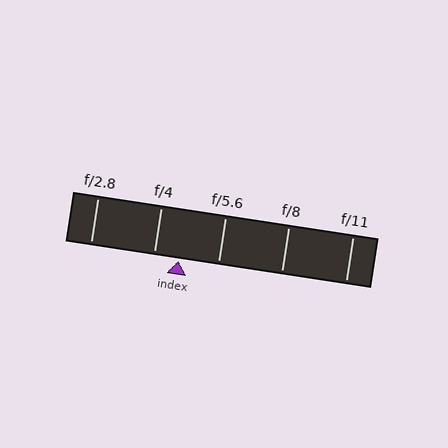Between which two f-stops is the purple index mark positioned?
The index mark is between f/4 and f/5.6.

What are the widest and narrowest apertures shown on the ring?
The widest aperture shown is f/2.8 and the narrowest is f/11.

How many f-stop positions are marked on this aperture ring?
There are 5 f-stop positions marked.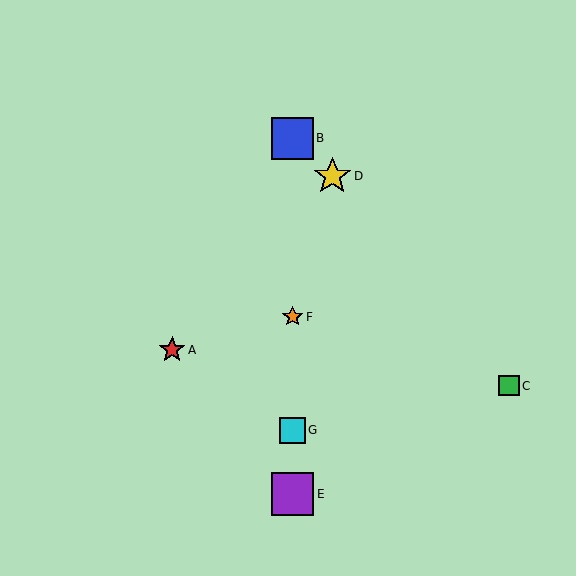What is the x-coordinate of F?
Object F is at x≈293.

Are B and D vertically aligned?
No, B is at x≈293 and D is at x≈332.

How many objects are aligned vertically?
4 objects (B, E, F, G) are aligned vertically.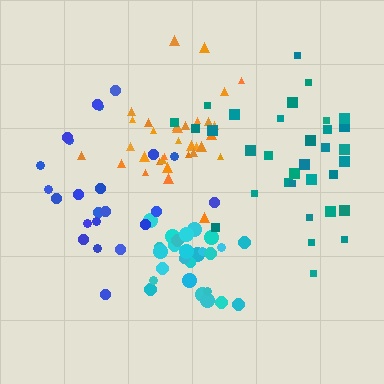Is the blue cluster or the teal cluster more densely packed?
Teal.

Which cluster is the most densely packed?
Cyan.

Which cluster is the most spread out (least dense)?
Blue.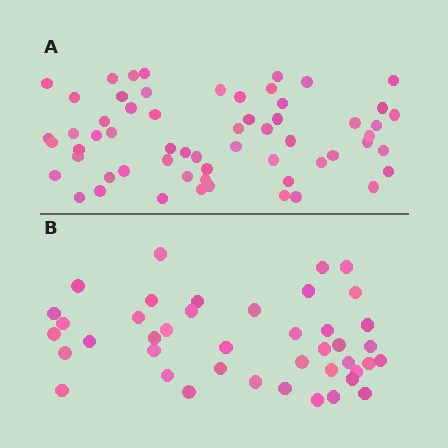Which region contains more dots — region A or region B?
Region A (the top region) has more dots.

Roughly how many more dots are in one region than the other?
Region A has approximately 20 more dots than region B.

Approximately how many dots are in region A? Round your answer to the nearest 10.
About 60 dots.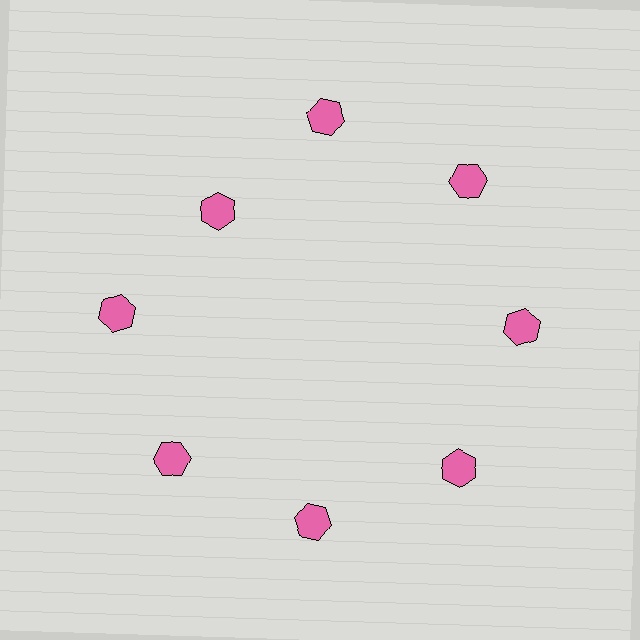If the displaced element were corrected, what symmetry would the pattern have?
It would have 8-fold rotational symmetry — the pattern would map onto itself every 45 degrees.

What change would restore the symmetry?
The symmetry would be restored by moving it outward, back onto the ring so that all 8 hexagons sit at equal angles and equal distance from the center.